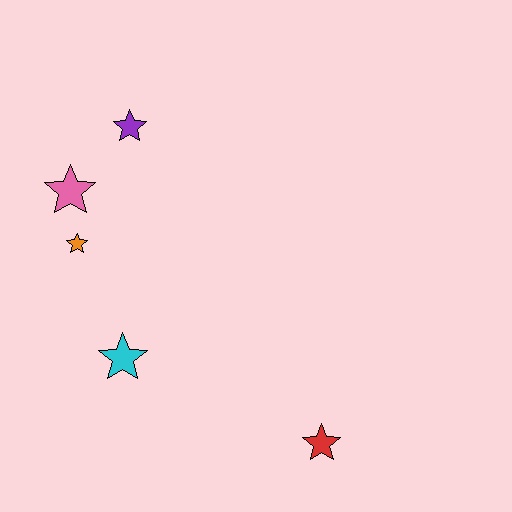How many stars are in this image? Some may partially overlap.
There are 5 stars.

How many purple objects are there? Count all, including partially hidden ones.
There is 1 purple object.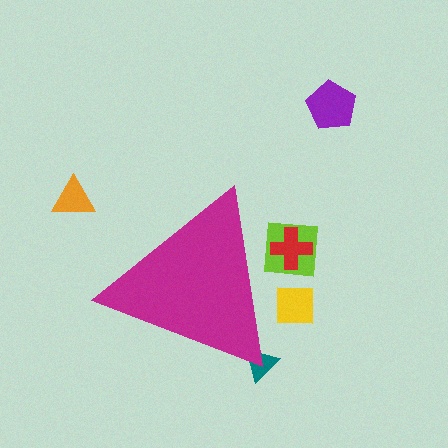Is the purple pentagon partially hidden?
No, the purple pentagon is fully visible.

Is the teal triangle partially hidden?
Yes, the teal triangle is partially hidden behind the magenta triangle.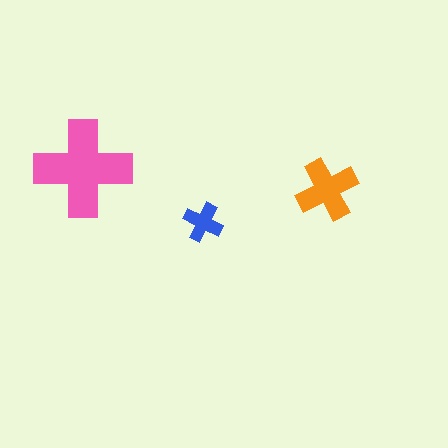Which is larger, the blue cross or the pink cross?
The pink one.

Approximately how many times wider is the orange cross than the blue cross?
About 1.5 times wider.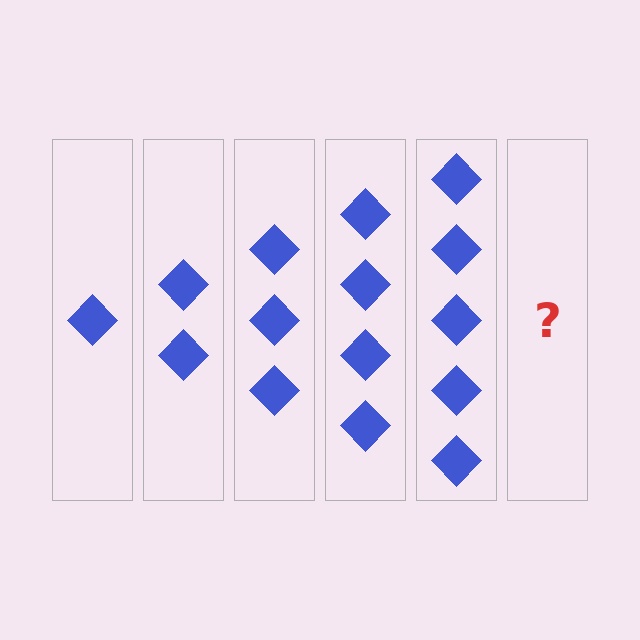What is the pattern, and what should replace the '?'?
The pattern is that each step adds one more diamond. The '?' should be 6 diamonds.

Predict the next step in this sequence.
The next step is 6 diamonds.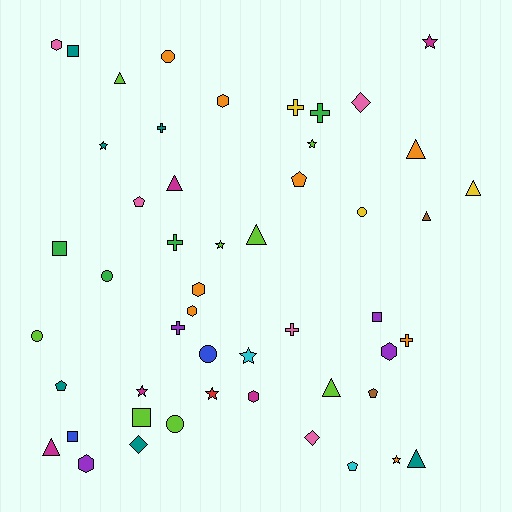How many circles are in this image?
There are 6 circles.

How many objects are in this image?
There are 50 objects.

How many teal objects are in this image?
There are 6 teal objects.